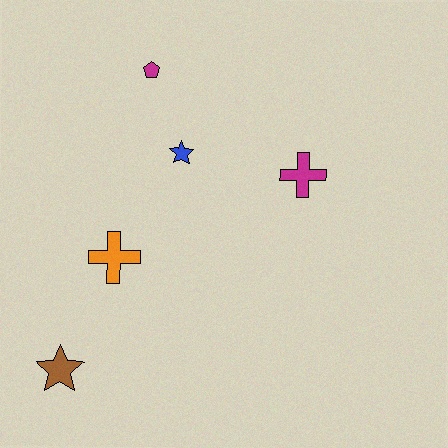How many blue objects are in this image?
There is 1 blue object.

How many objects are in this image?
There are 5 objects.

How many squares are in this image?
There are no squares.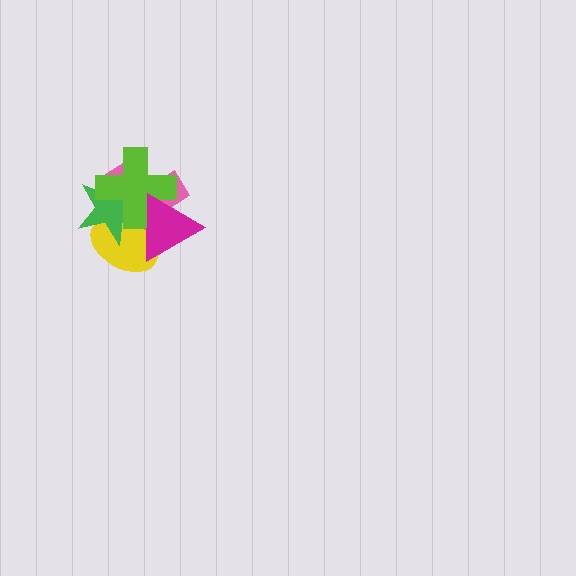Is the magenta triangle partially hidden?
No, no other shape covers it.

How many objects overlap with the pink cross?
4 objects overlap with the pink cross.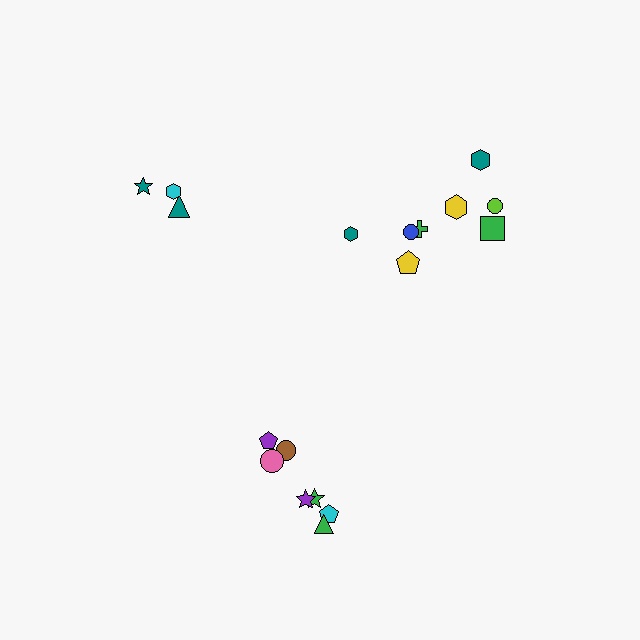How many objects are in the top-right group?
There are 8 objects.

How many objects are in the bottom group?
There are 7 objects.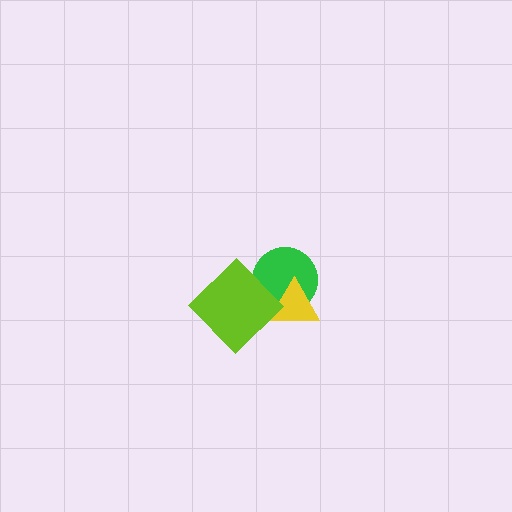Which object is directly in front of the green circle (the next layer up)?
The yellow triangle is directly in front of the green circle.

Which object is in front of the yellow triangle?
The lime diamond is in front of the yellow triangle.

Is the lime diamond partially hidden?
No, no other shape covers it.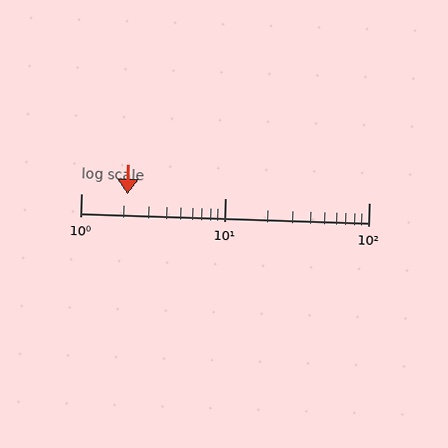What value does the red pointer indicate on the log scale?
The pointer indicates approximately 2.1.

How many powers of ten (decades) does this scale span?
The scale spans 2 decades, from 1 to 100.